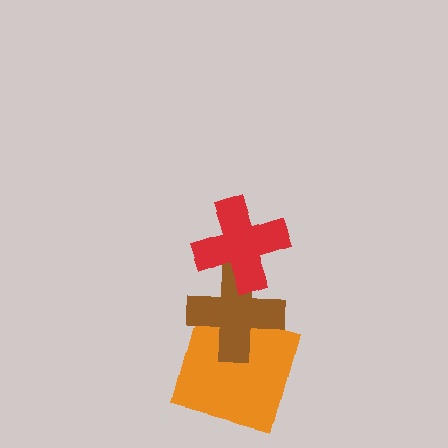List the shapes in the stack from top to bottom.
From top to bottom: the red cross, the brown cross, the orange square.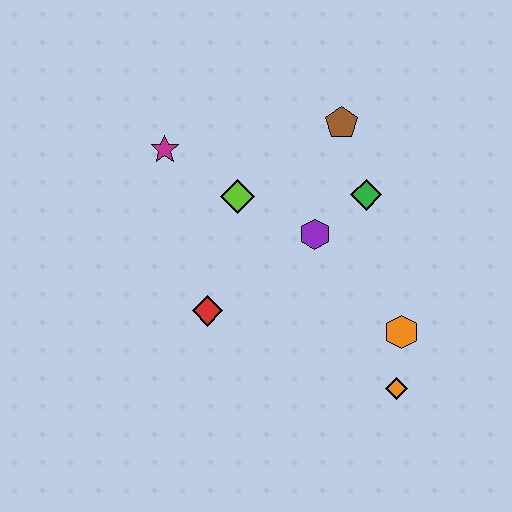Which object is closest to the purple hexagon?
The green diamond is closest to the purple hexagon.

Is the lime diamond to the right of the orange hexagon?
No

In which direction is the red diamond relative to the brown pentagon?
The red diamond is below the brown pentagon.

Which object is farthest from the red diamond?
The brown pentagon is farthest from the red diamond.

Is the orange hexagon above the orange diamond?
Yes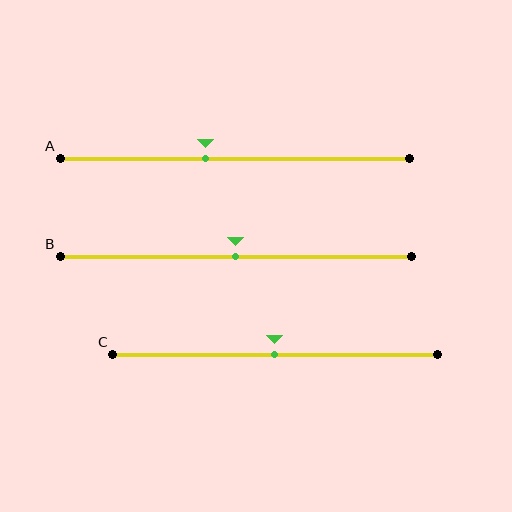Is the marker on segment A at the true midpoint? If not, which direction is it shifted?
No, the marker on segment A is shifted to the left by about 8% of the segment length.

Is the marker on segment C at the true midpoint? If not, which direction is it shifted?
Yes, the marker on segment C is at the true midpoint.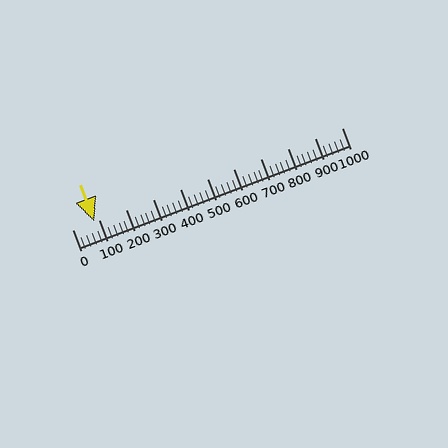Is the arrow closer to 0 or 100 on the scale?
The arrow is closer to 100.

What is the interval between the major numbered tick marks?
The major tick marks are spaced 100 units apart.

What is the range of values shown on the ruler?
The ruler shows values from 0 to 1000.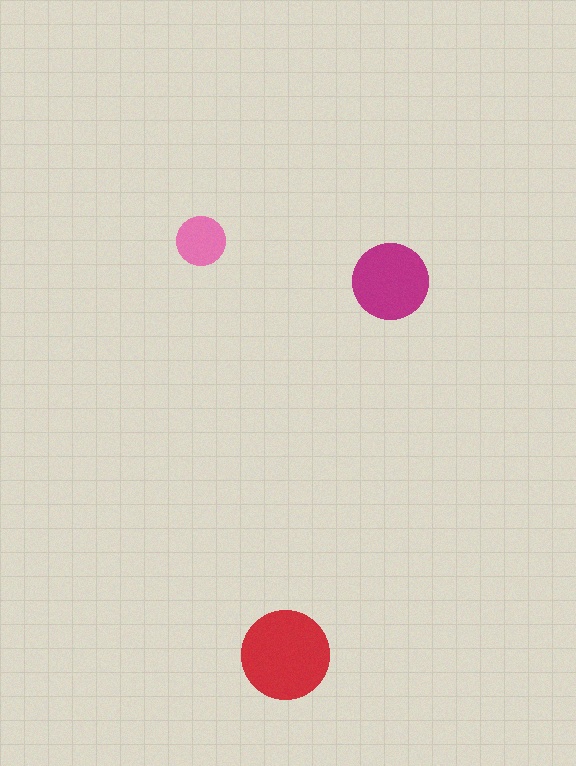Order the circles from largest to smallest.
the red one, the magenta one, the pink one.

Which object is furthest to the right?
The magenta circle is rightmost.